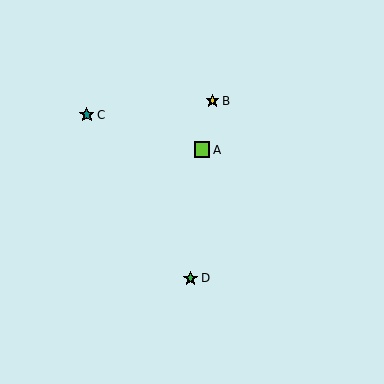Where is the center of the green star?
The center of the green star is at (191, 278).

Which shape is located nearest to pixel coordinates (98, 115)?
The teal star (labeled C) at (87, 115) is nearest to that location.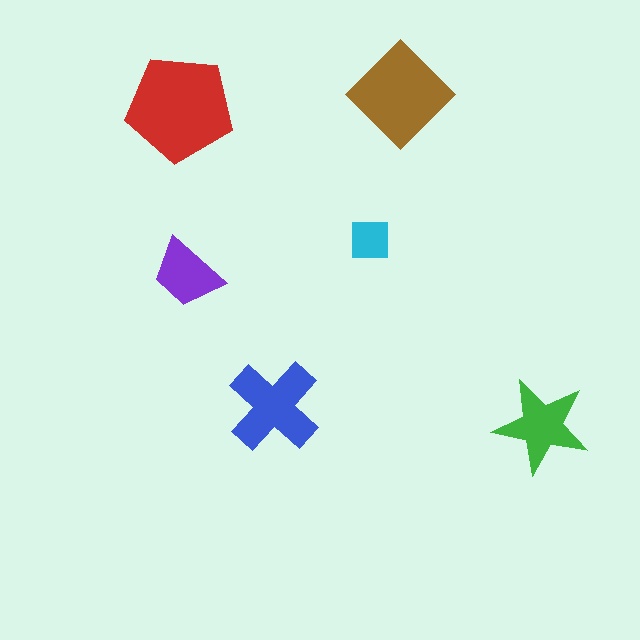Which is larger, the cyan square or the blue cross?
The blue cross.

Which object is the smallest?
The cyan square.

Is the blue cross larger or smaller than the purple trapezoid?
Larger.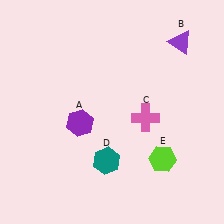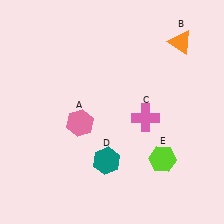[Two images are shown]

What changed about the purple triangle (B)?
In Image 1, B is purple. In Image 2, it changed to orange.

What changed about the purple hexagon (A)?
In Image 1, A is purple. In Image 2, it changed to pink.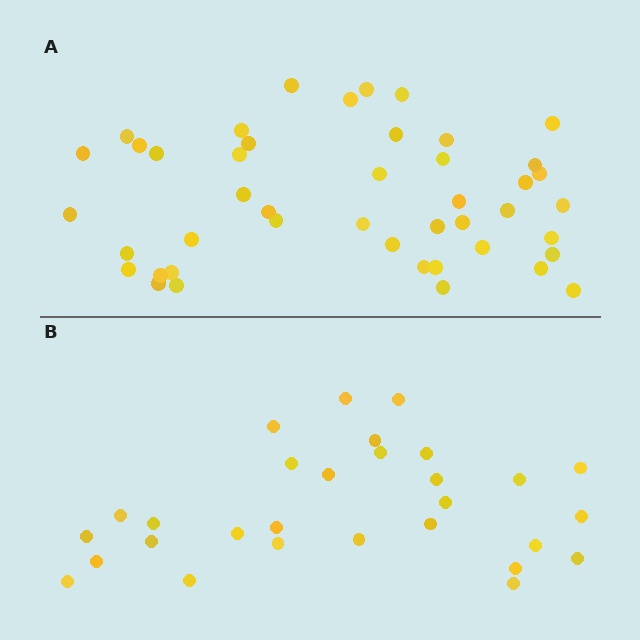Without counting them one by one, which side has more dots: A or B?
Region A (the top region) has more dots.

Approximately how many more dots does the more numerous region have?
Region A has approximately 15 more dots than region B.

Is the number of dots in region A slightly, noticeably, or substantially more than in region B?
Region A has substantially more. The ratio is roughly 1.6 to 1.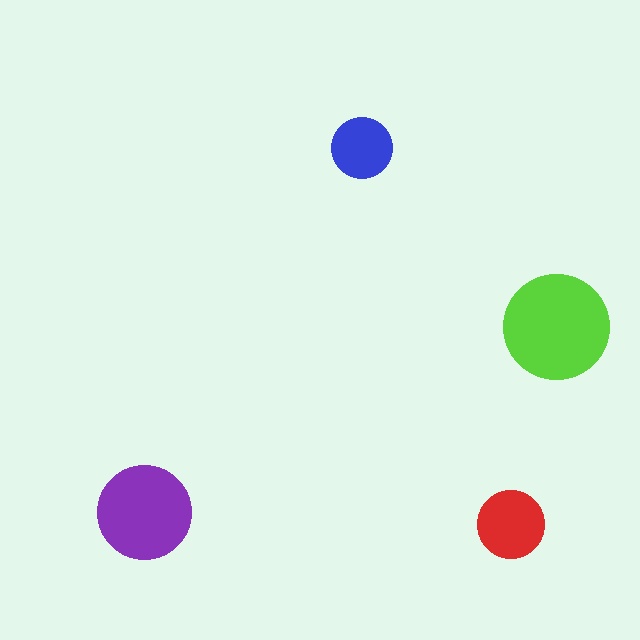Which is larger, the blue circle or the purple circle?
The purple one.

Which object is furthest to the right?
The lime circle is rightmost.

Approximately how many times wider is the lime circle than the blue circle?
About 1.5 times wider.